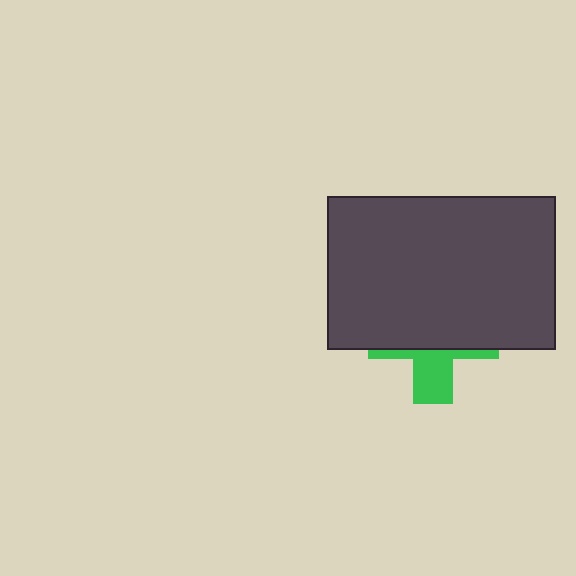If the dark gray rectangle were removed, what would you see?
You would see the complete green cross.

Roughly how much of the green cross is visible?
A small part of it is visible (roughly 34%).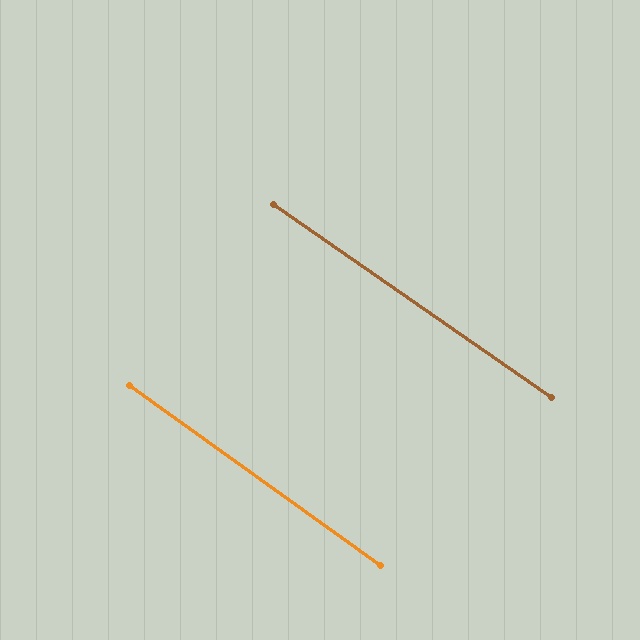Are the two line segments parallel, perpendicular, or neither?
Parallel — their directions differ by only 1.0°.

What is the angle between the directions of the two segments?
Approximately 1 degree.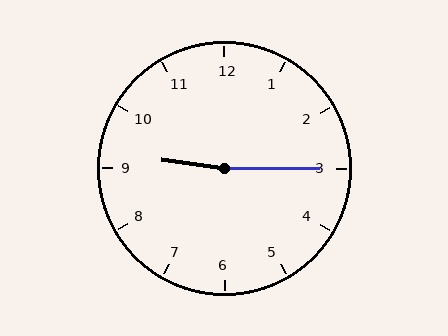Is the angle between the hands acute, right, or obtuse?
It is obtuse.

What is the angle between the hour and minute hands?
Approximately 172 degrees.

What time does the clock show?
9:15.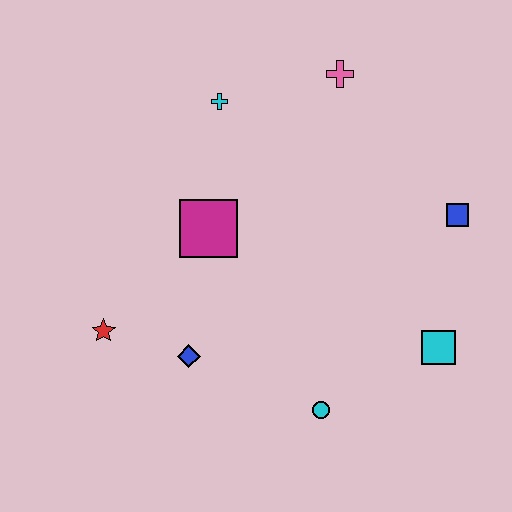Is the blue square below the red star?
No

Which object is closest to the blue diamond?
The red star is closest to the blue diamond.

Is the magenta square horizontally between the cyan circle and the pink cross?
No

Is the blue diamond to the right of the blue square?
No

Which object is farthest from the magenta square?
The cyan square is farthest from the magenta square.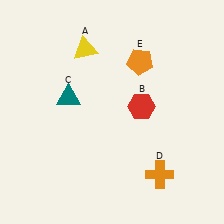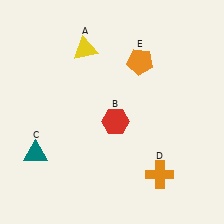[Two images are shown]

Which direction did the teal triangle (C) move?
The teal triangle (C) moved down.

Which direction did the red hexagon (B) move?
The red hexagon (B) moved left.